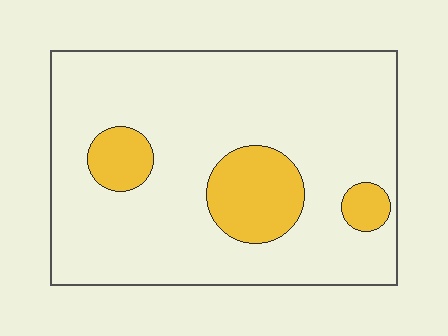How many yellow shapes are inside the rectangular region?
3.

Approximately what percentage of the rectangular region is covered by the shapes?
Approximately 15%.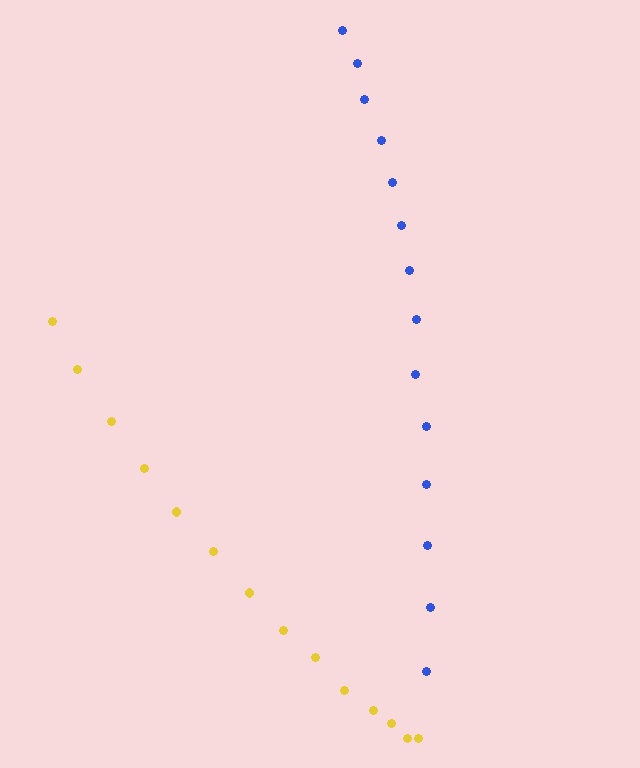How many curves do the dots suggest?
There are 2 distinct paths.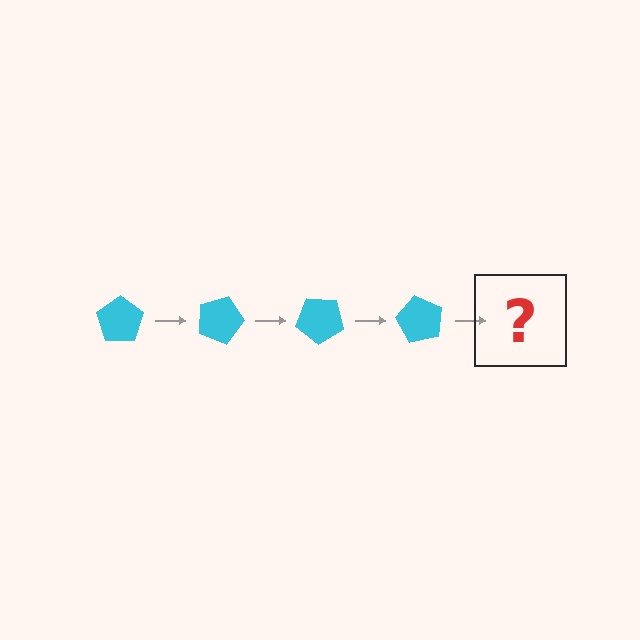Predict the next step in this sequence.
The next step is a cyan pentagon rotated 80 degrees.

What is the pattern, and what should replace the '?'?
The pattern is that the pentagon rotates 20 degrees each step. The '?' should be a cyan pentagon rotated 80 degrees.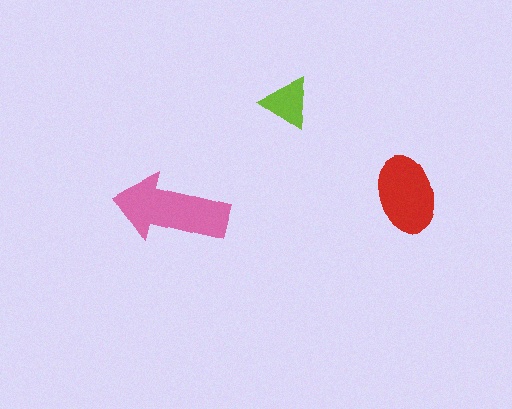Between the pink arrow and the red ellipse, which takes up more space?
The pink arrow.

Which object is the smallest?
The lime triangle.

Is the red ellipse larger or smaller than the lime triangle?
Larger.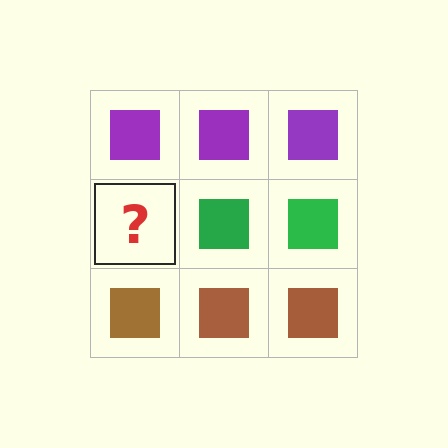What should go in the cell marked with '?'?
The missing cell should contain a green square.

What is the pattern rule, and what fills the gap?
The rule is that each row has a consistent color. The gap should be filled with a green square.